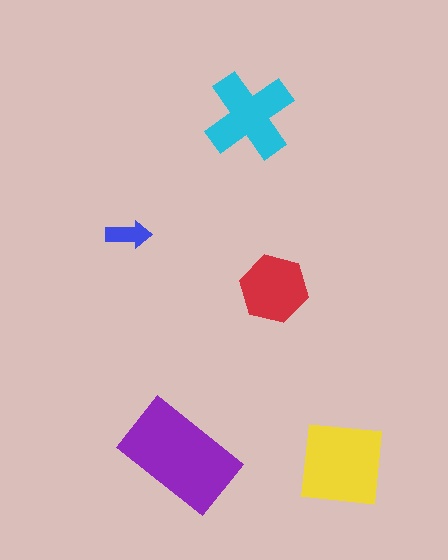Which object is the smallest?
The blue arrow.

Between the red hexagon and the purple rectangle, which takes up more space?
The purple rectangle.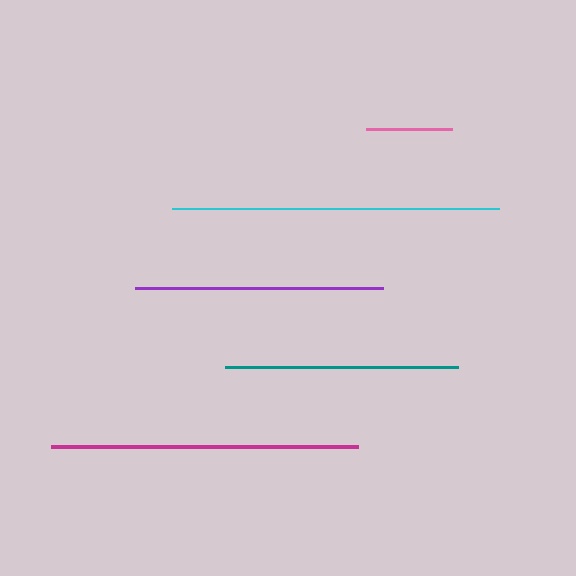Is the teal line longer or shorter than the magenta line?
The magenta line is longer than the teal line.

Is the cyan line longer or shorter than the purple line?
The cyan line is longer than the purple line.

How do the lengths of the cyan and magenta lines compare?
The cyan and magenta lines are approximately the same length.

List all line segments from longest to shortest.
From longest to shortest: cyan, magenta, purple, teal, pink.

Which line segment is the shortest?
The pink line is the shortest at approximately 85 pixels.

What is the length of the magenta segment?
The magenta segment is approximately 308 pixels long.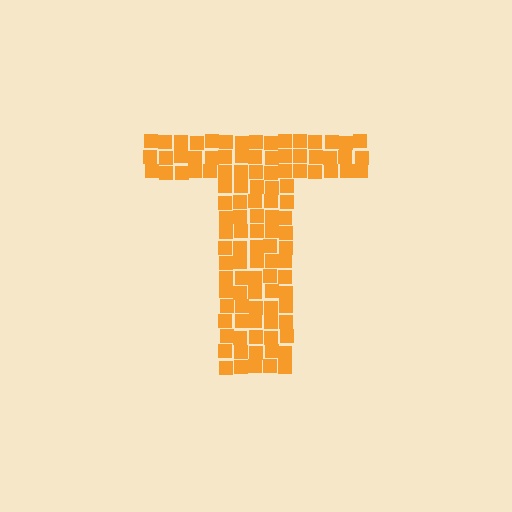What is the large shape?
The large shape is the letter T.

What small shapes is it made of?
It is made of small squares.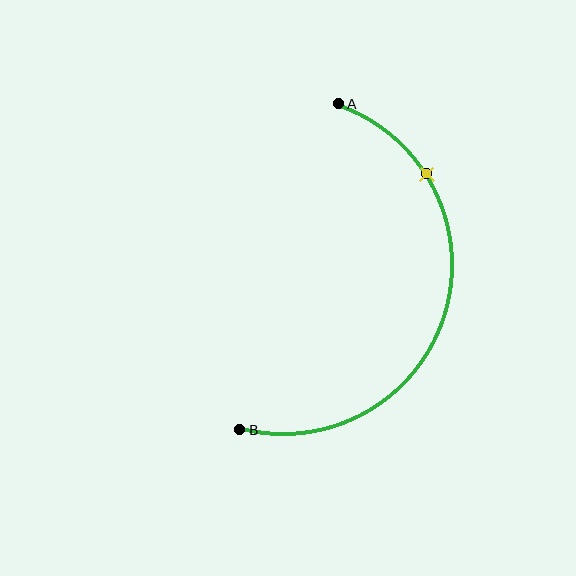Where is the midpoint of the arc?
The arc midpoint is the point on the curve farthest from the straight line joining A and B. It sits to the right of that line.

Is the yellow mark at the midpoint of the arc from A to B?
No. The yellow mark lies on the arc but is closer to endpoint A. The arc midpoint would be at the point on the curve equidistant along the arc from both A and B.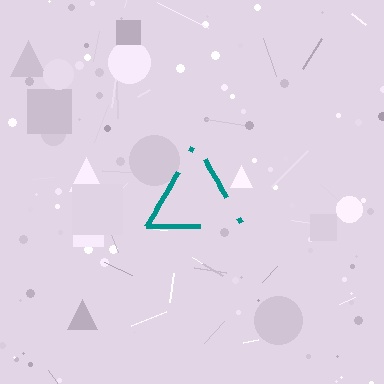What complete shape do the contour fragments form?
The contour fragments form a triangle.